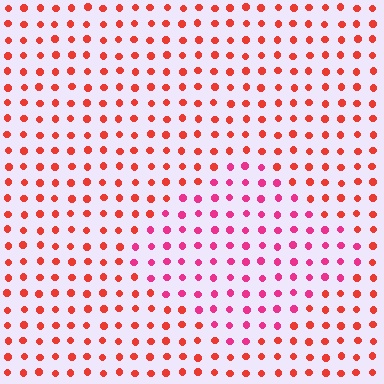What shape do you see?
I see a diamond.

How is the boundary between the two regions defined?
The boundary is defined purely by a slight shift in hue (about 33 degrees). Spacing, size, and orientation are identical on both sides.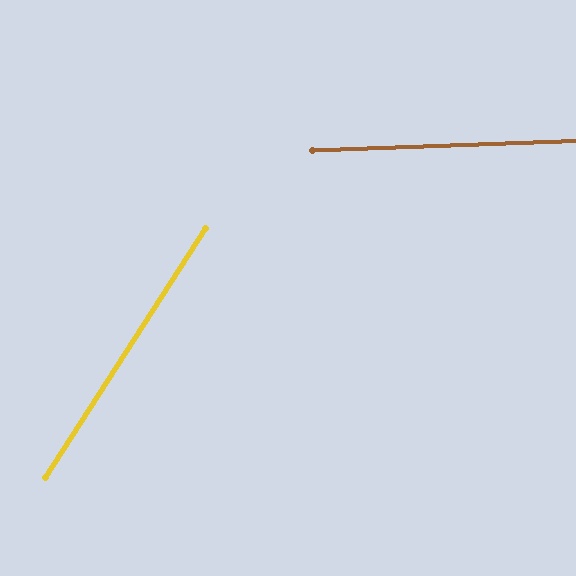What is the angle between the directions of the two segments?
Approximately 55 degrees.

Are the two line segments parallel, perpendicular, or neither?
Neither parallel nor perpendicular — they differ by about 55°.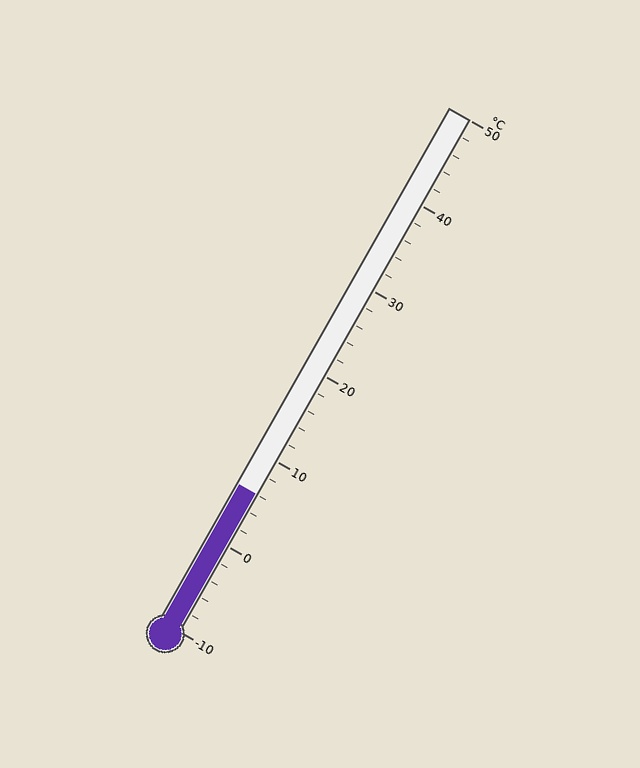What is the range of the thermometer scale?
The thermometer scale ranges from -10°C to 50°C.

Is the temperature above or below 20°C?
The temperature is below 20°C.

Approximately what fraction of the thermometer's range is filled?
The thermometer is filled to approximately 25% of its range.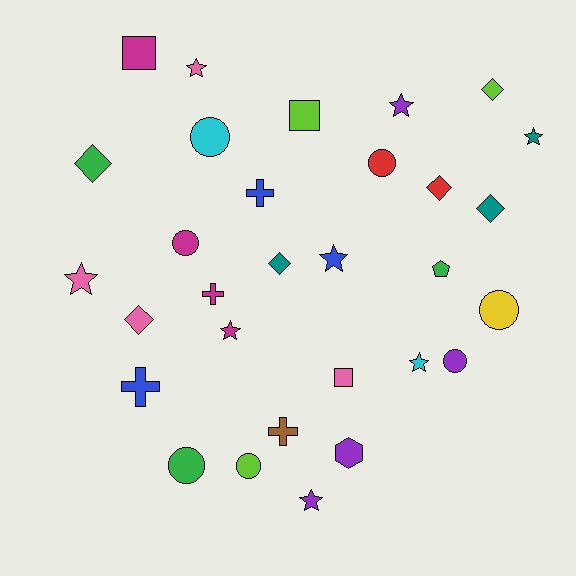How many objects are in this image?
There are 30 objects.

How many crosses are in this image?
There are 4 crosses.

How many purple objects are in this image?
There are 4 purple objects.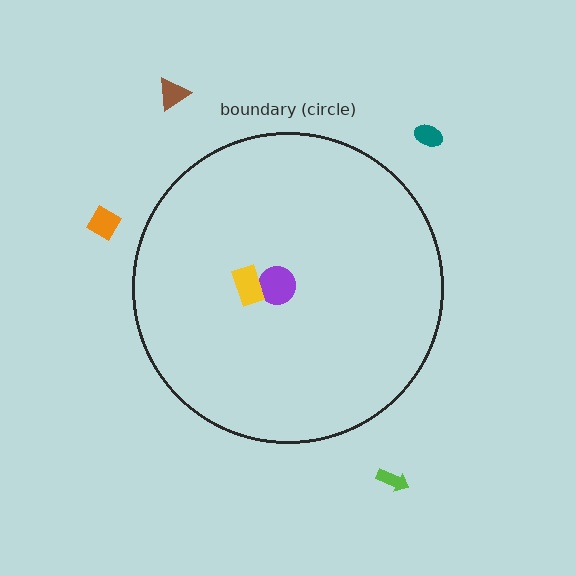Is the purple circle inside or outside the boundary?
Inside.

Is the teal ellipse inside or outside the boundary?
Outside.